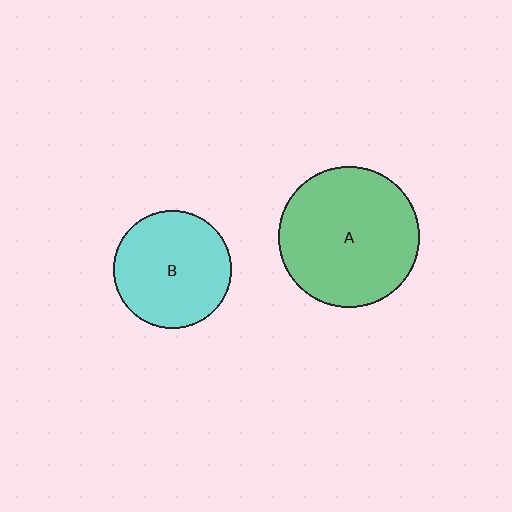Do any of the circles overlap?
No, none of the circles overlap.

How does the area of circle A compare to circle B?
Approximately 1.4 times.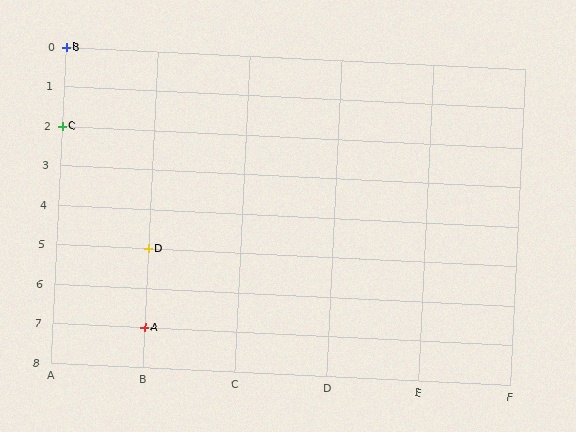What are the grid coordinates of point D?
Point D is at grid coordinates (B, 5).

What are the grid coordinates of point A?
Point A is at grid coordinates (B, 7).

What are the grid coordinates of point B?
Point B is at grid coordinates (A, 0).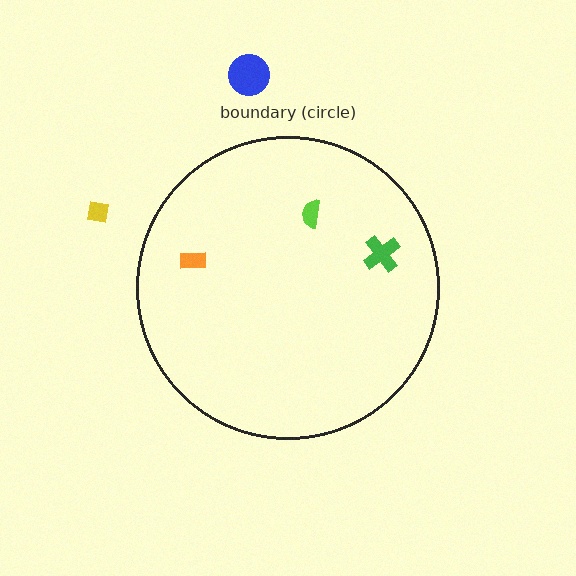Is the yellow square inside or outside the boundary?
Outside.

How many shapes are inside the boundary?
3 inside, 2 outside.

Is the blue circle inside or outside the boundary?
Outside.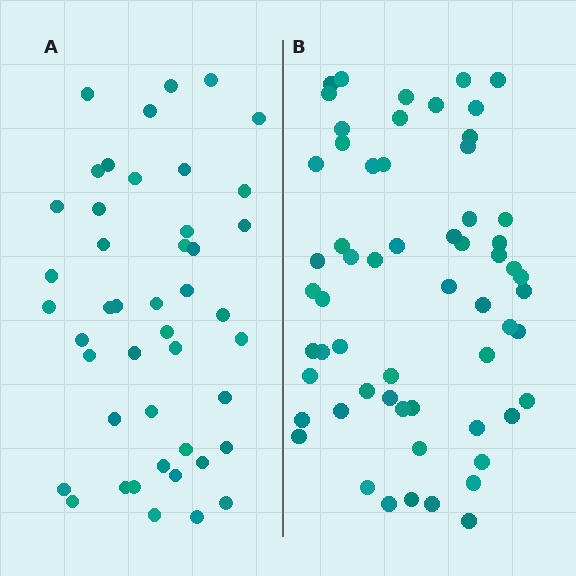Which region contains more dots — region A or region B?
Region B (the right region) has more dots.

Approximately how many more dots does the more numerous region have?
Region B has approximately 15 more dots than region A.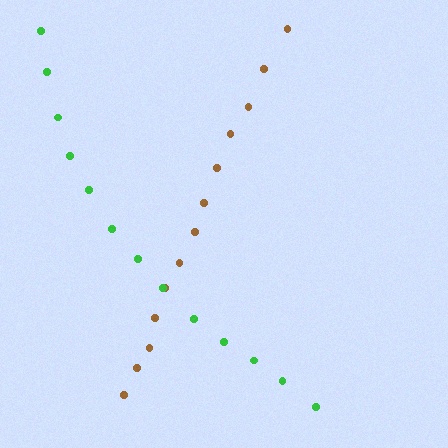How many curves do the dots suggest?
There are 2 distinct paths.